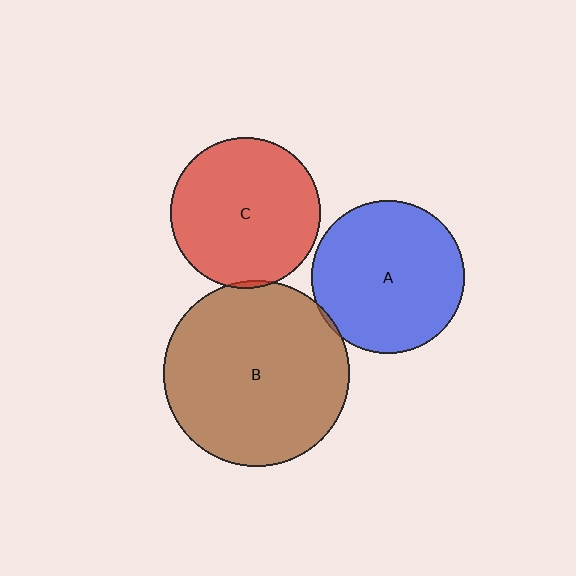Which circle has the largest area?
Circle B (brown).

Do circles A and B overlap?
Yes.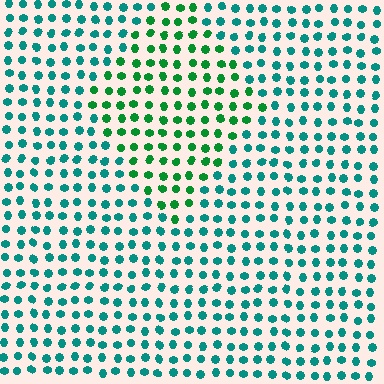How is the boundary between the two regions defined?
The boundary is defined purely by a slight shift in hue (about 37 degrees). Spacing, size, and orientation are identical on both sides.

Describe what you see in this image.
The image is filled with small teal elements in a uniform arrangement. A diamond-shaped region is visible where the elements are tinted to a slightly different hue, forming a subtle color boundary.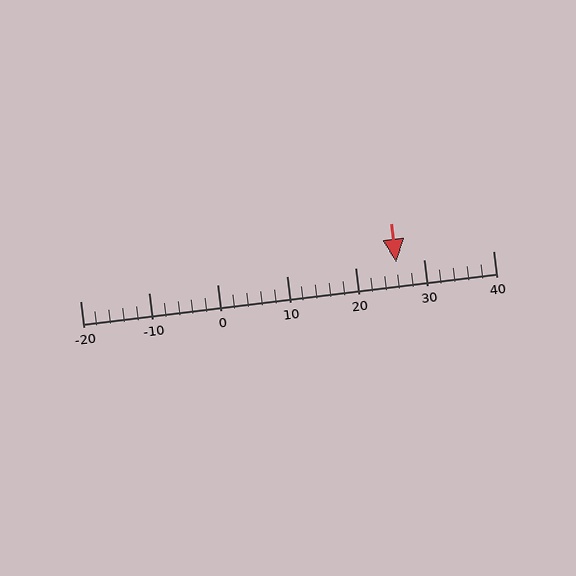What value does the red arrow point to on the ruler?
The red arrow points to approximately 26.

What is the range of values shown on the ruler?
The ruler shows values from -20 to 40.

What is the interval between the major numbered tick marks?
The major tick marks are spaced 10 units apart.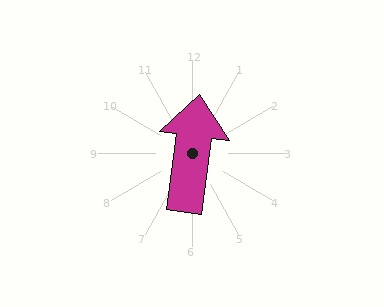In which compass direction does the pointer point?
North.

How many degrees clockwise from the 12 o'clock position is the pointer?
Approximately 8 degrees.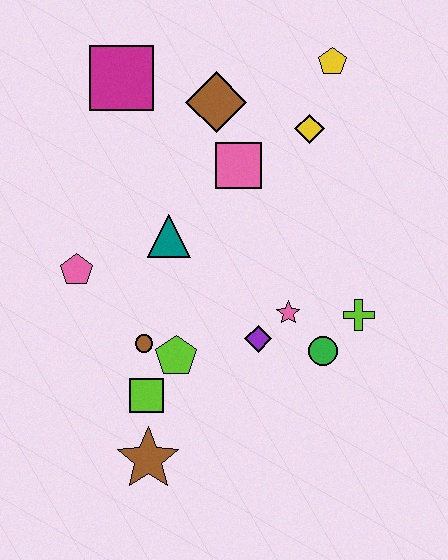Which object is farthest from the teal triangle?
The yellow pentagon is farthest from the teal triangle.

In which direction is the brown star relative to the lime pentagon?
The brown star is below the lime pentagon.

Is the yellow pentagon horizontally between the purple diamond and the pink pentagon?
No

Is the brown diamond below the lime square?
No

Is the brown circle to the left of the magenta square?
No